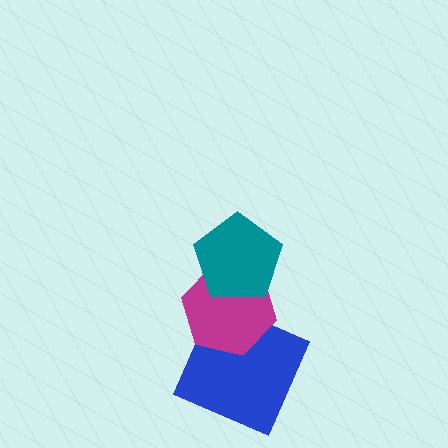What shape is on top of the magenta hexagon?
The teal pentagon is on top of the magenta hexagon.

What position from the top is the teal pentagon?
The teal pentagon is 1st from the top.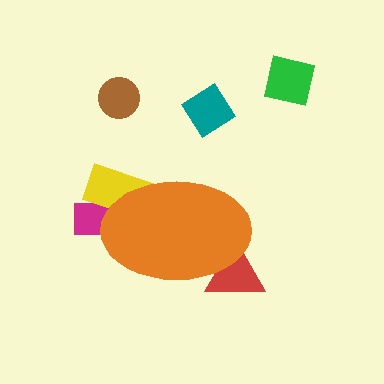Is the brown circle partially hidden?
No, the brown circle is fully visible.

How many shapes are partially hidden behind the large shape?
3 shapes are partially hidden.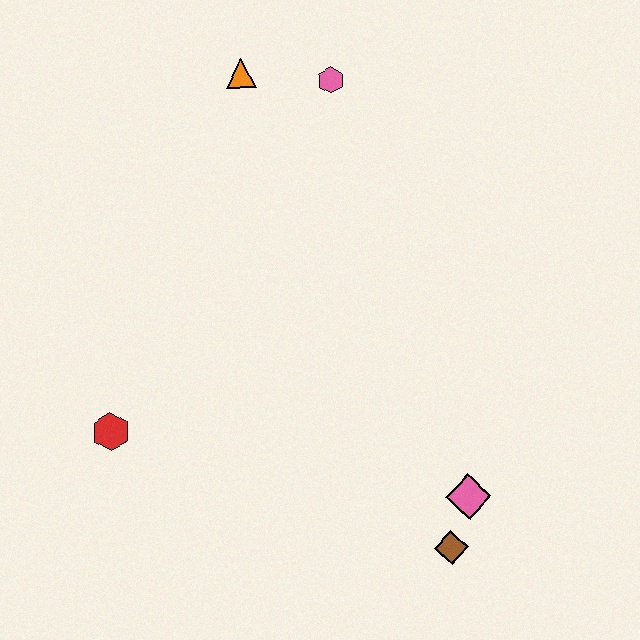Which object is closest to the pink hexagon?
The orange triangle is closest to the pink hexagon.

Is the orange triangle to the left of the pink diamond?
Yes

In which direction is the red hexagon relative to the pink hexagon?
The red hexagon is below the pink hexagon.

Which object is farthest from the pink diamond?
The orange triangle is farthest from the pink diamond.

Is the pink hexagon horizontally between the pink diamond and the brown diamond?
No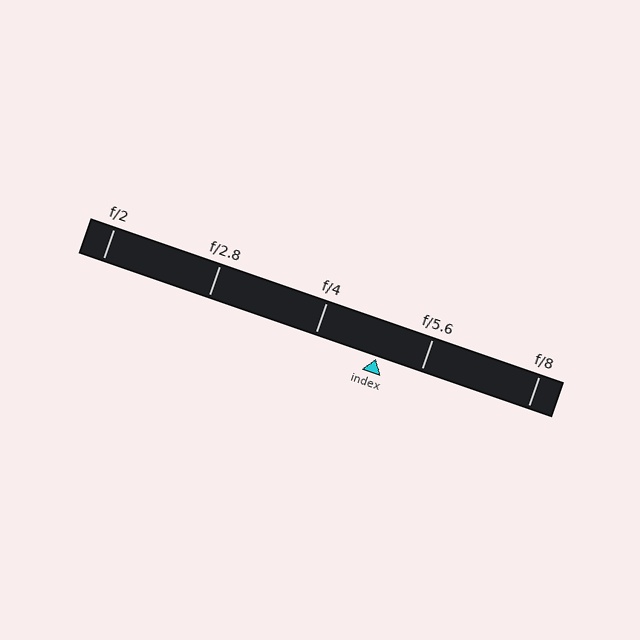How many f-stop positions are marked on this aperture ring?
There are 5 f-stop positions marked.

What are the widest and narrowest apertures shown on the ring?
The widest aperture shown is f/2 and the narrowest is f/8.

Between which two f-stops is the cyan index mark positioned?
The index mark is between f/4 and f/5.6.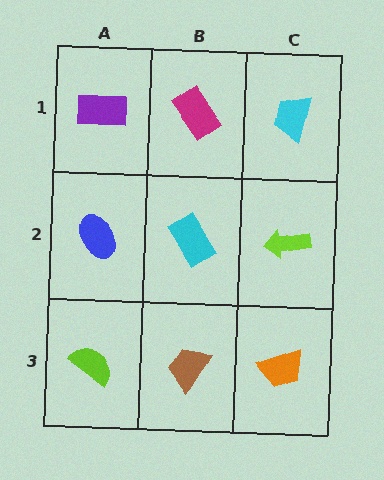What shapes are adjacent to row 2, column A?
A purple rectangle (row 1, column A), a lime semicircle (row 3, column A), a cyan rectangle (row 2, column B).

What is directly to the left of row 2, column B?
A blue ellipse.